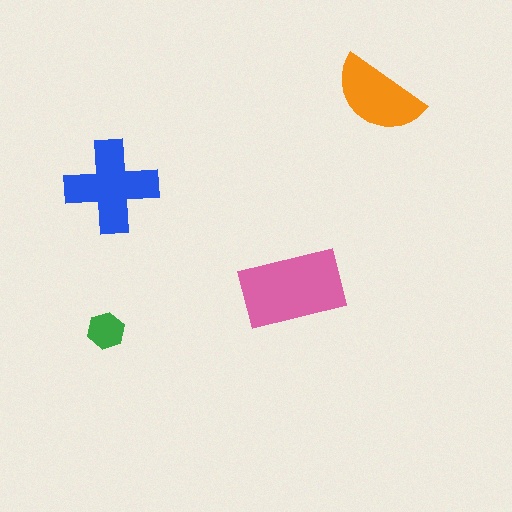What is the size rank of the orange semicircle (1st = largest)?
3rd.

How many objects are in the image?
There are 4 objects in the image.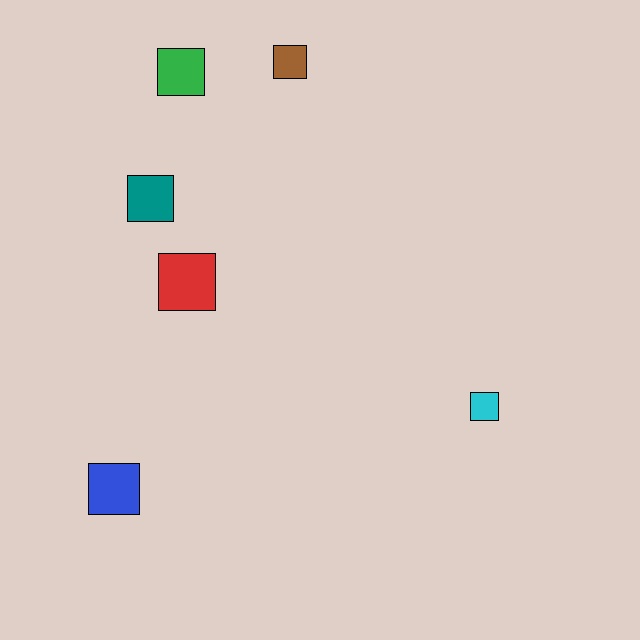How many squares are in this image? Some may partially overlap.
There are 6 squares.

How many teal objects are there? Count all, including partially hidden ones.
There is 1 teal object.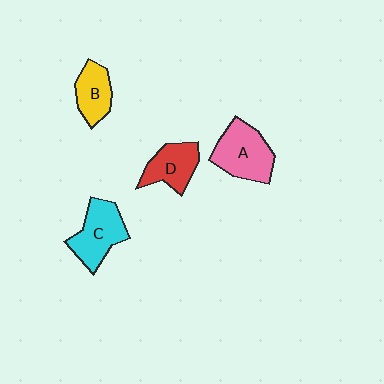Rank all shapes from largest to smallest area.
From largest to smallest: A (pink), C (cyan), D (red), B (yellow).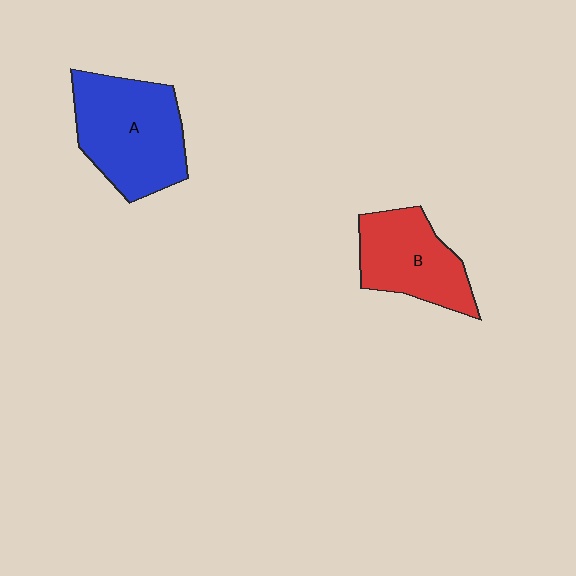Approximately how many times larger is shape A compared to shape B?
Approximately 1.3 times.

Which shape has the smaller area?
Shape B (red).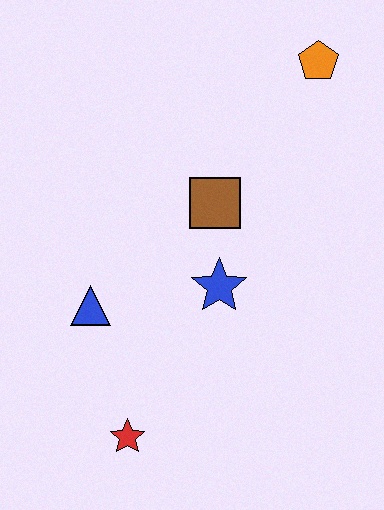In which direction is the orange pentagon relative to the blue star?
The orange pentagon is above the blue star.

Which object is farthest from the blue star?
The orange pentagon is farthest from the blue star.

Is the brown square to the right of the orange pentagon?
No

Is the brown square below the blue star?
No